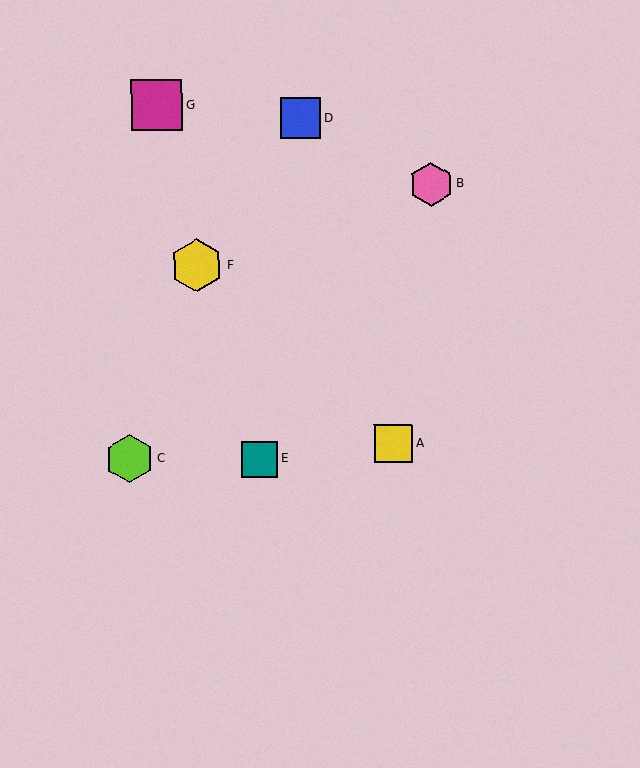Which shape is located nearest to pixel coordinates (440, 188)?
The pink hexagon (labeled B) at (431, 184) is nearest to that location.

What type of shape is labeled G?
Shape G is a magenta square.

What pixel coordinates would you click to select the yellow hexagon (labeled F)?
Click at (197, 266) to select the yellow hexagon F.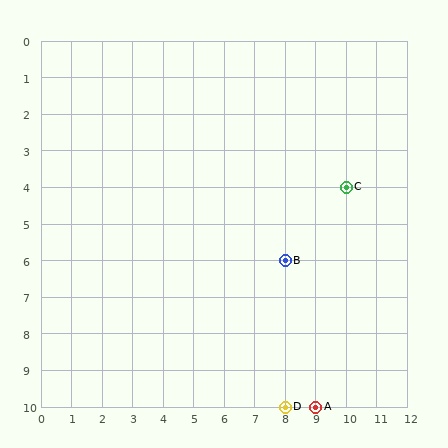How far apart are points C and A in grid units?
Points C and A are 1 column and 6 rows apart (about 6.1 grid units diagonally).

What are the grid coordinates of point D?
Point D is at grid coordinates (8, 10).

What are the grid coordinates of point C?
Point C is at grid coordinates (10, 4).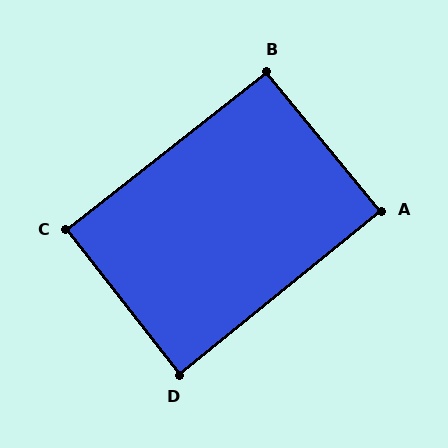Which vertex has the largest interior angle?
B, at approximately 91 degrees.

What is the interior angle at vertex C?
Approximately 91 degrees (approximately right).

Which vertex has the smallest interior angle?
D, at approximately 89 degrees.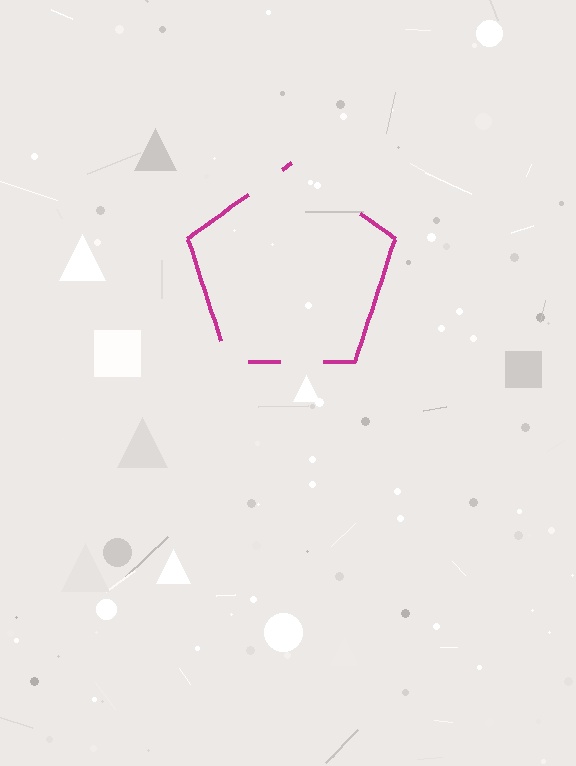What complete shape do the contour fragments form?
The contour fragments form a pentagon.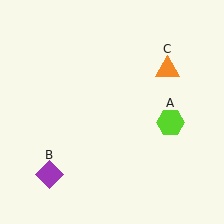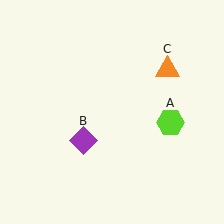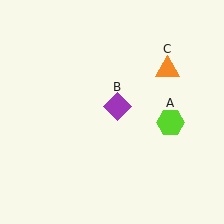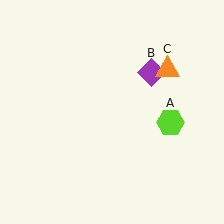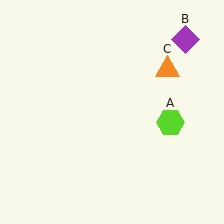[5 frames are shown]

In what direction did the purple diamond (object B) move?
The purple diamond (object B) moved up and to the right.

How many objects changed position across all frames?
1 object changed position: purple diamond (object B).